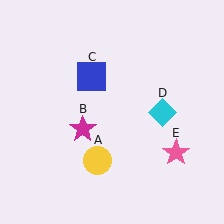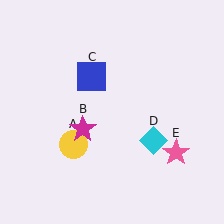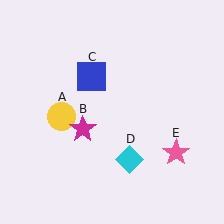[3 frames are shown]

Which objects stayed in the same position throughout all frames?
Magenta star (object B) and blue square (object C) and pink star (object E) remained stationary.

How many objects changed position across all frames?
2 objects changed position: yellow circle (object A), cyan diamond (object D).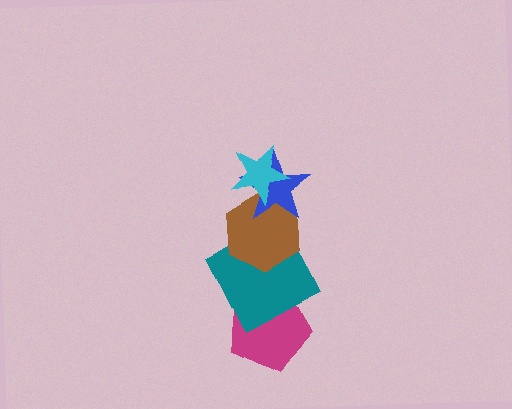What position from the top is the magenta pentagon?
The magenta pentagon is 5th from the top.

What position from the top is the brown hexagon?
The brown hexagon is 3rd from the top.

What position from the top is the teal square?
The teal square is 4th from the top.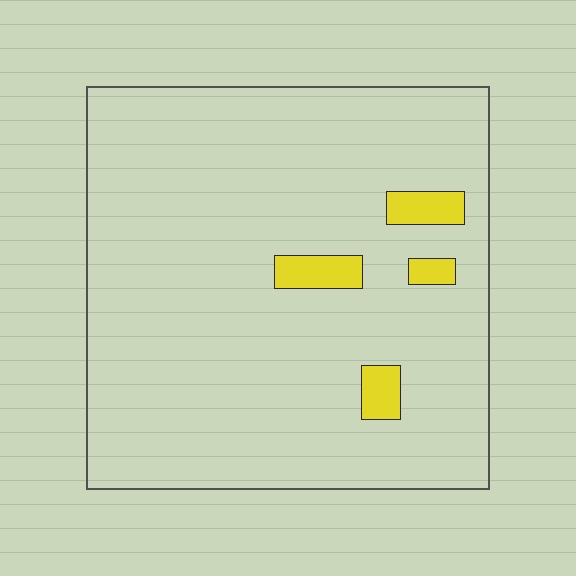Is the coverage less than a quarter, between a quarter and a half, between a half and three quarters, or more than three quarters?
Less than a quarter.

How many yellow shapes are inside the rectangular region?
4.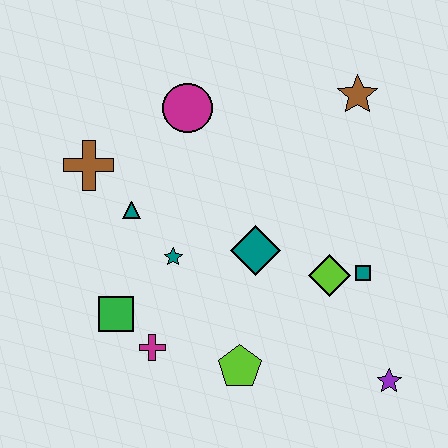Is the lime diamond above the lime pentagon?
Yes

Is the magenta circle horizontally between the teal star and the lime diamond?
Yes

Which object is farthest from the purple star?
The brown cross is farthest from the purple star.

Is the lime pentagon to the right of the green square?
Yes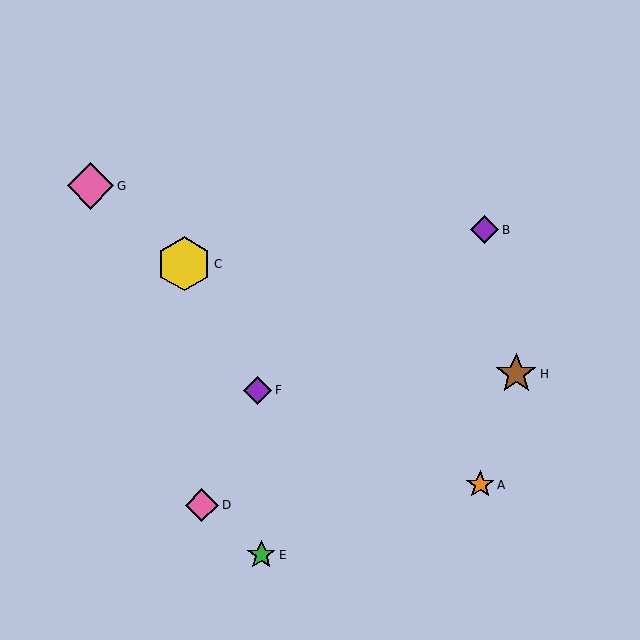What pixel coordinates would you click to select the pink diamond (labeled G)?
Click at (91, 186) to select the pink diamond G.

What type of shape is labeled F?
Shape F is a purple diamond.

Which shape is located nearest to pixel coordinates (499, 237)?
The purple diamond (labeled B) at (485, 230) is nearest to that location.